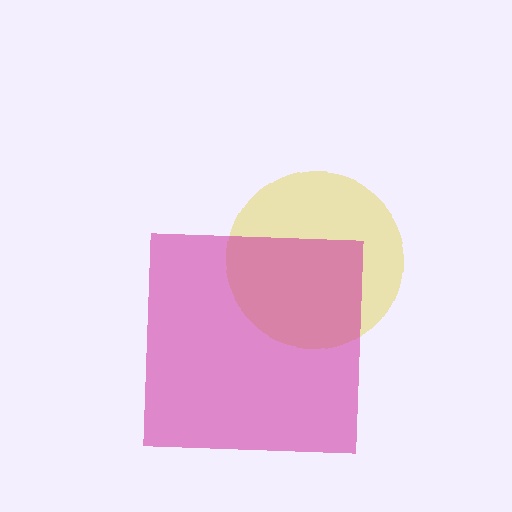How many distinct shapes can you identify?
There are 2 distinct shapes: a yellow circle, a magenta square.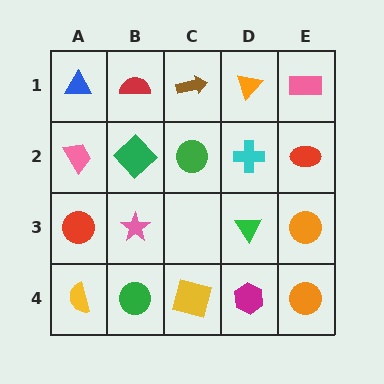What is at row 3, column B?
A pink star.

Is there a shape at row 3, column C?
No, that cell is empty.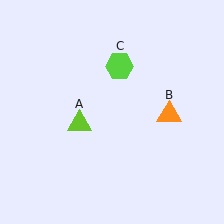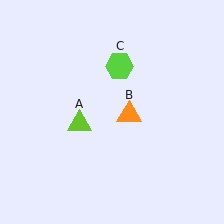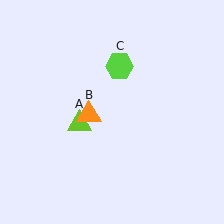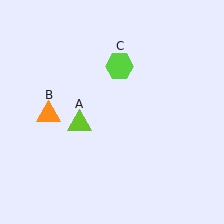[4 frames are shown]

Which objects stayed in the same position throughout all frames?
Lime triangle (object A) and lime hexagon (object C) remained stationary.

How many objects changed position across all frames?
1 object changed position: orange triangle (object B).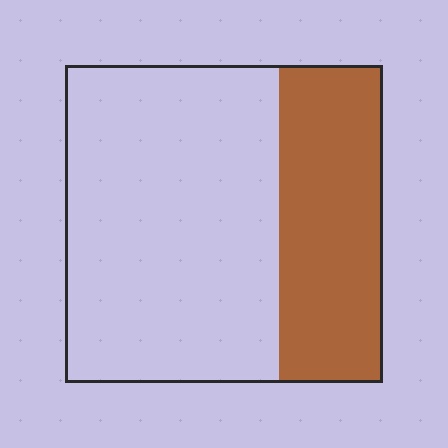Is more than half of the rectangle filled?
No.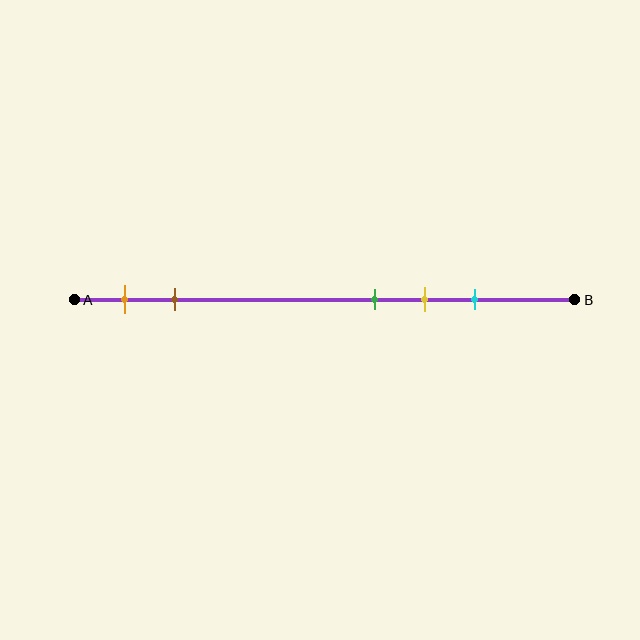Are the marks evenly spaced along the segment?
No, the marks are not evenly spaced.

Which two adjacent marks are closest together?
The green and yellow marks are the closest adjacent pair.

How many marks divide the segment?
There are 5 marks dividing the segment.